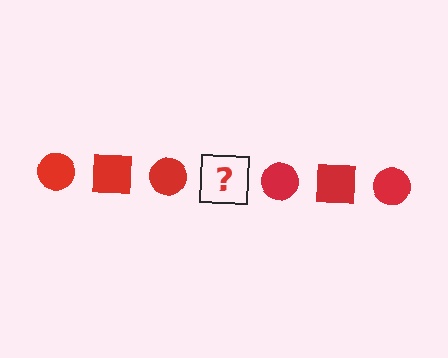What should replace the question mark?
The question mark should be replaced with a red square.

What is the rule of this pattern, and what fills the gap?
The rule is that the pattern cycles through circle, square shapes in red. The gap should be filled with a red square.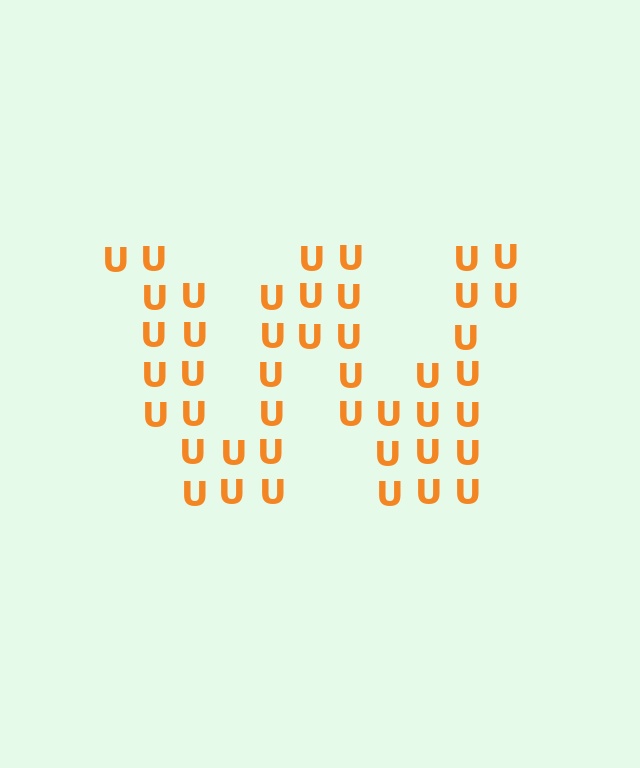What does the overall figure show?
The overall figure shows the letter W.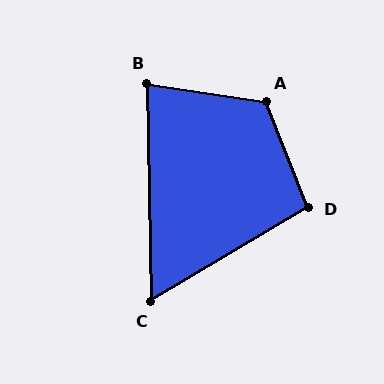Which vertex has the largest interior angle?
A, at approximately 120 degrees.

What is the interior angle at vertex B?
Approximately 81 degrees (acute).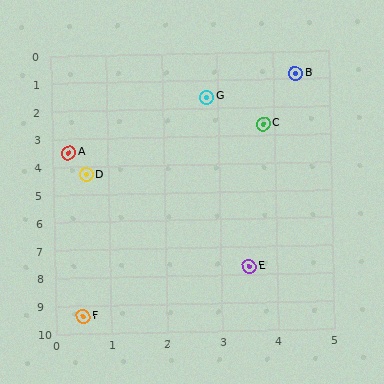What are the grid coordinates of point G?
Point G is at approximately (2.8, 1.6).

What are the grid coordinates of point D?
Point D is at approximately (0.6, 4.3).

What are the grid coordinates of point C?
Point C is at approximately (3.8, 2.6).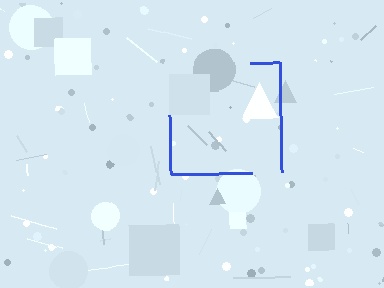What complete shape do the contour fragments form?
The contour fragments form a square.